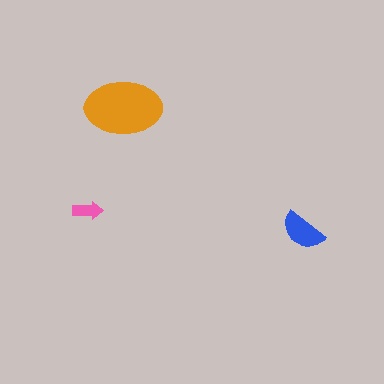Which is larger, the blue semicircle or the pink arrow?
The blue semicircle.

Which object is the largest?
The orange ellipse.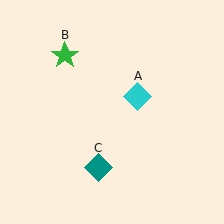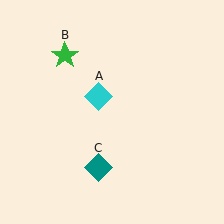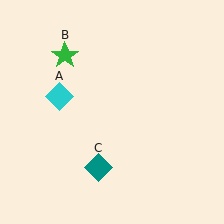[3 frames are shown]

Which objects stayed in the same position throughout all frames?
Green star (object B) and teal diamond (object C) remained stationary.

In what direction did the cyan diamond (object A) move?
The cyan diamond (object A) moved left.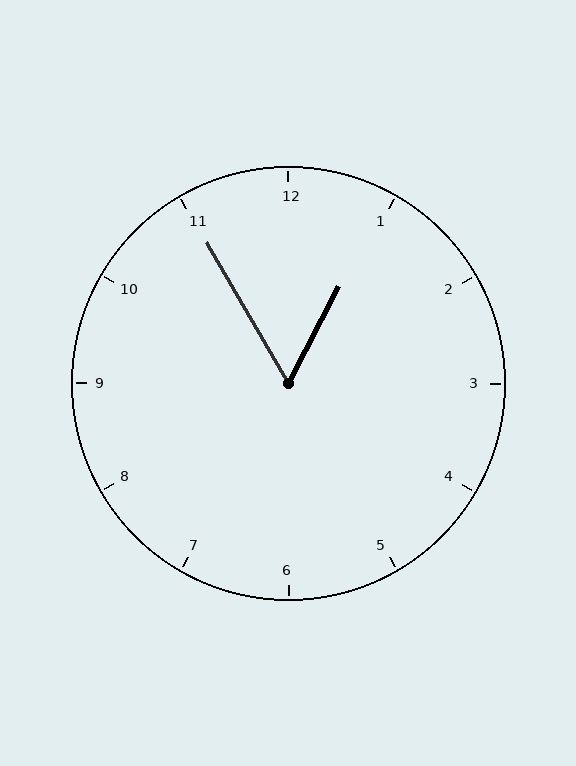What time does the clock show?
12:55.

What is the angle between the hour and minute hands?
Approximately 58 degrees.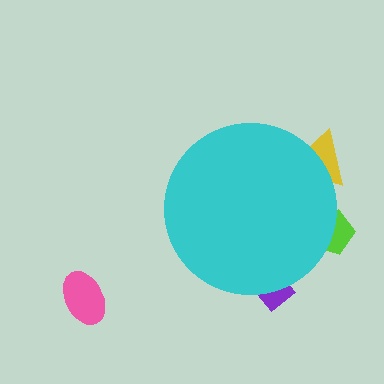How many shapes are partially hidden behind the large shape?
3 shapes are partially hidden.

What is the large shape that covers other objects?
A cyan circle.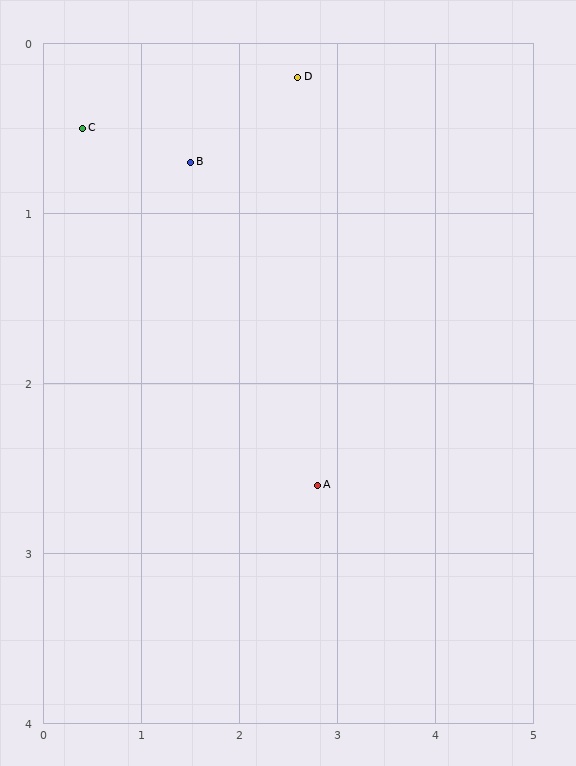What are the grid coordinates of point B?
Point B is at approximately (1.5, 0.7).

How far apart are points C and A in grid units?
Points C and A are about 3.2 grid units apart.